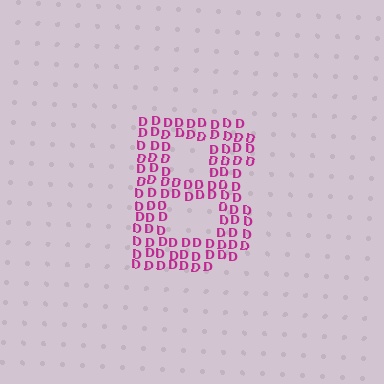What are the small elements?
The small elements are letter D's.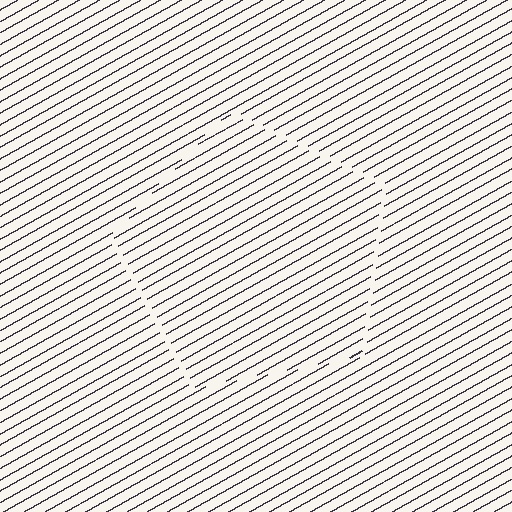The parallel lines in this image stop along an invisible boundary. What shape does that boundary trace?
An illusory pentagon. The interior of the shape contains the same grating, shifted by half a period — the contour is defined by the phase discontinuity where line-ends from the inner and outer gratings abut.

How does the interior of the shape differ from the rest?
The interior of the shape contains the same grating, shifted by half a period — the contour is defined by the phase discontinuity where line-ends from the inner and outer gratings abut.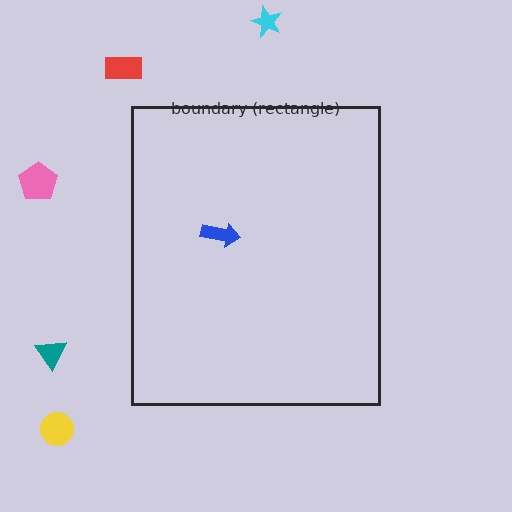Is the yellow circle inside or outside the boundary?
Outside.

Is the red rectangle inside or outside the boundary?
Outside.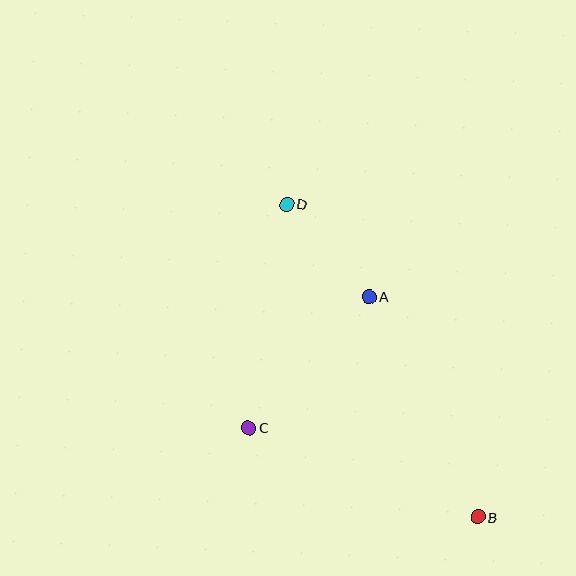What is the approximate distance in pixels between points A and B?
The distance between A and B is approximately 246 pixels.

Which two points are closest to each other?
Points A and D are closest to each other.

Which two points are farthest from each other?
Points B and D are farthest from each other.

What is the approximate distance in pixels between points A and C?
The distance between A and C is approximately 178 pixels.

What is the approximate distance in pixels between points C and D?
The distance between C and D is approximately 227 pixels.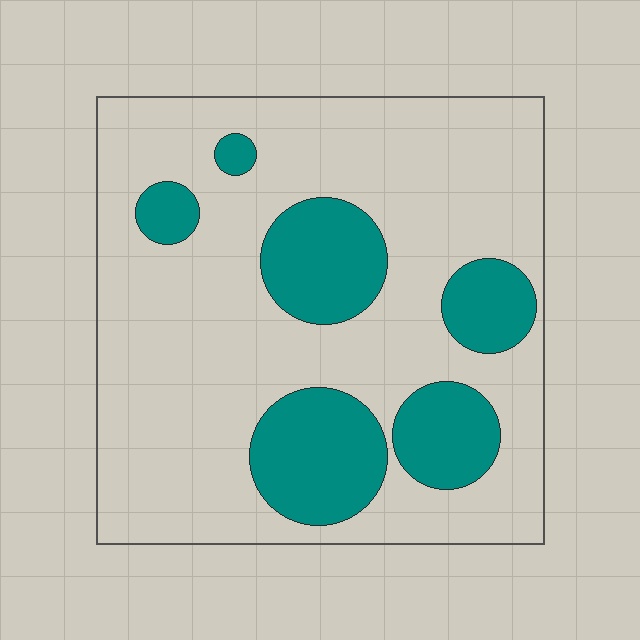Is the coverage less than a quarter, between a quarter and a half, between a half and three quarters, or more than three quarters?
Less than a quarter.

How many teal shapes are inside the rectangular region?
6.